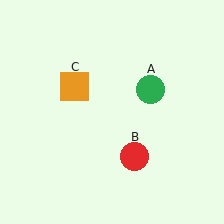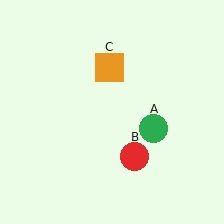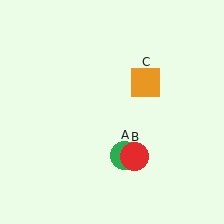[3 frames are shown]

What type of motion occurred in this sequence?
The green circle (object A), orange square (object C) rotated clockwise around the center of the scene.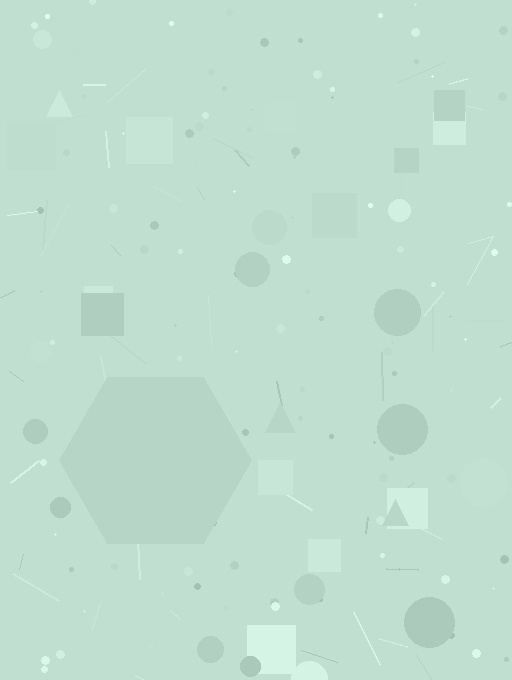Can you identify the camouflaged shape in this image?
The camouflaged shape is a hexagon.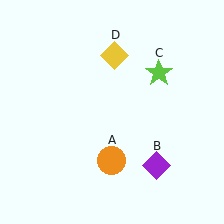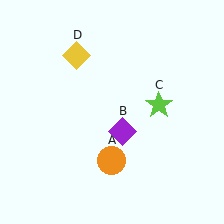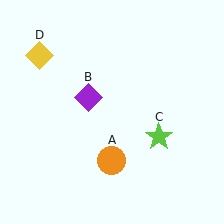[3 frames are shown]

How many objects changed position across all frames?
3 objects changed position: purple diamond (object B), lime star (object C), yellow diamond (object D).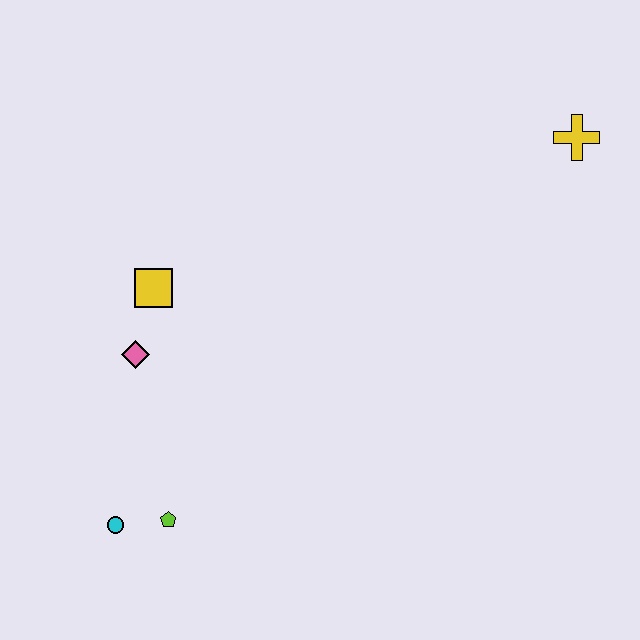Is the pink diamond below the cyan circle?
No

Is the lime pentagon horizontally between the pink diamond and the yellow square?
No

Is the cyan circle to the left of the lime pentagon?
Yes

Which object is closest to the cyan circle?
The lime pentagon is closest to the cyan circle.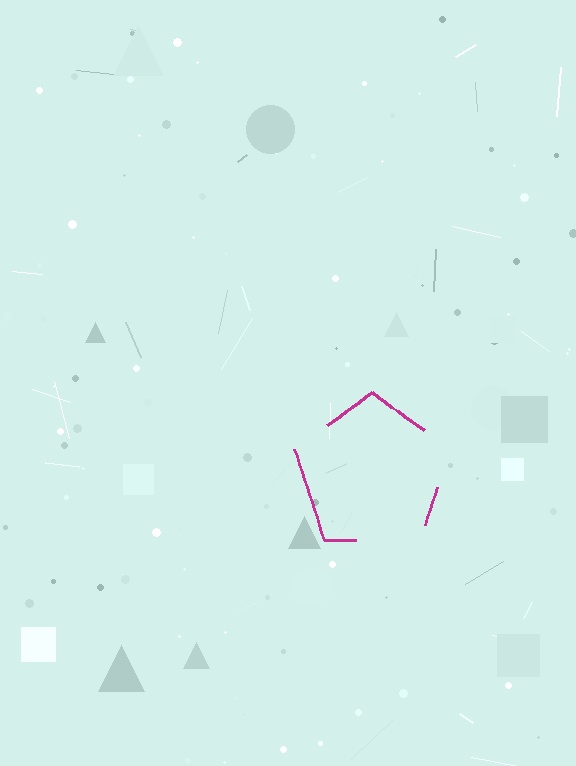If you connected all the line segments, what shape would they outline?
They would outline a pentagon.